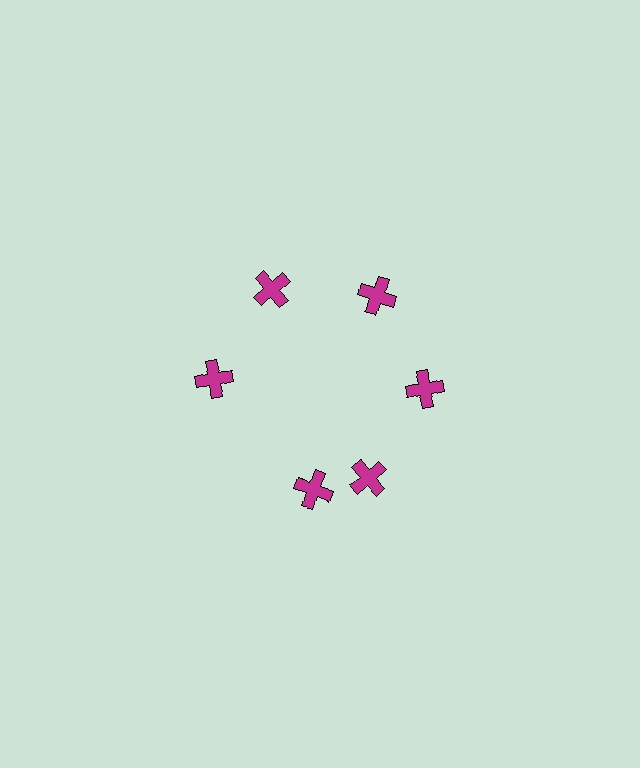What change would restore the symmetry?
The symmetry would be restored by rotating it back into even spacing with its neighbors so that all 6 crosses sit at equal angles and equal distance from the center.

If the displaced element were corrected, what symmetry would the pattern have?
It would have 6-fold rotational symmetry — the pattern would map onto itself every 60 degrees.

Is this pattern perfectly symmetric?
No. The 6 magenta crosses are arranged in a ring, but one element near the 7 o'clock position is rotated out of alignment along the ring, breaking the 6-fold rotational symmetry.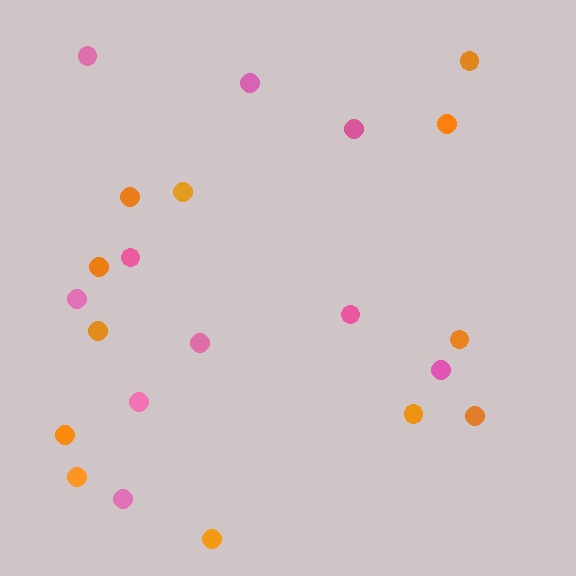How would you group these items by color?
There are 2 groups: one group of pink circles (10) and one group of orange circles (12).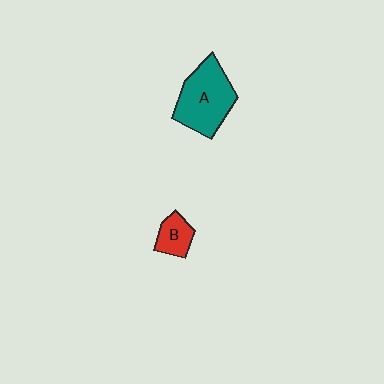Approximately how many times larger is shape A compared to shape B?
Approximately 2.5 times.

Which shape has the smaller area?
Shape B (red).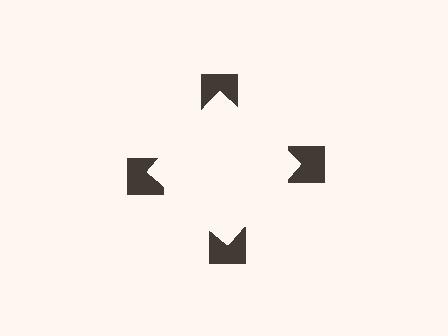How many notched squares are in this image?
There are 4 — one at each vertex of the illusory square.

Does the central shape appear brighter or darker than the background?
It typically appears slightly brighter than the background, even though no actual brightness change is drawn.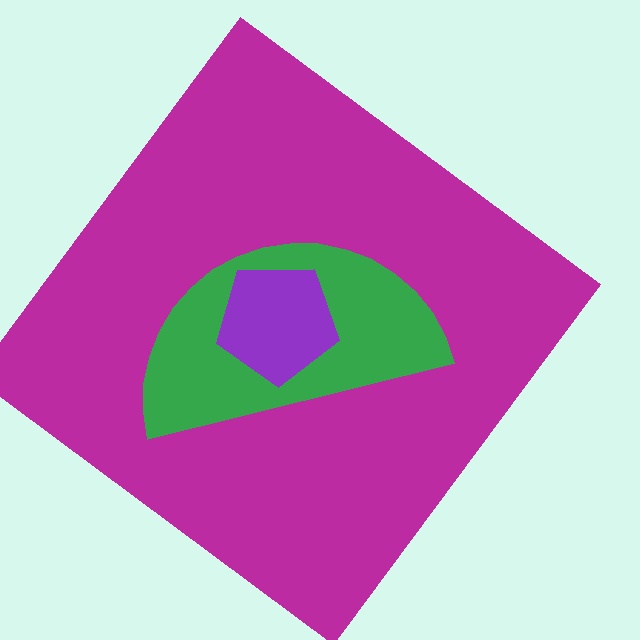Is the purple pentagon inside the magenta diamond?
Yes.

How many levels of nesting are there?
3.